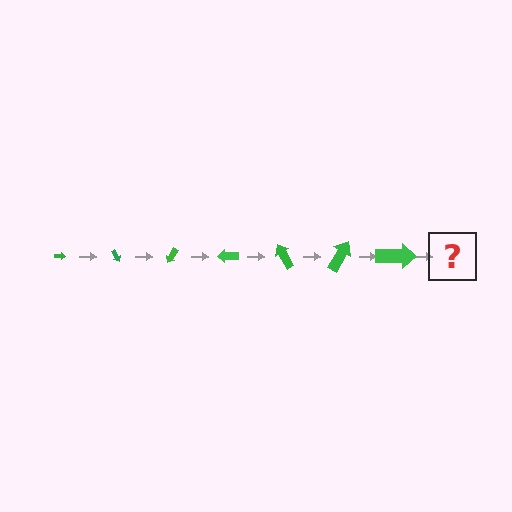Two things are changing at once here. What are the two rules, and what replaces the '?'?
The two rules are that the arrow grows larger each step and it rotates 60 degrees each step. The '?' should be an arrow, larger than the previous one and rotated 420 degrees from the start.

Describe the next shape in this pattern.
It should be an arrow, larger than the previous one and rotated 420 degrees from the start.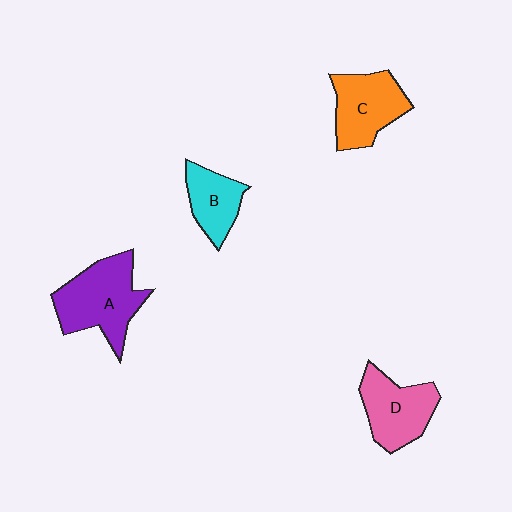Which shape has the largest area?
Shape A (purple).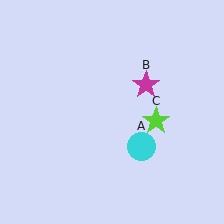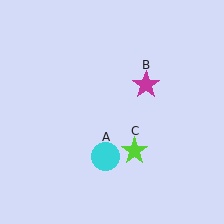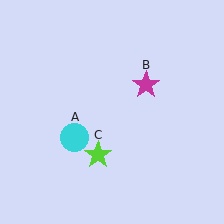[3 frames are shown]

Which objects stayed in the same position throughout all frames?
Magenta star (object B) remained stationary.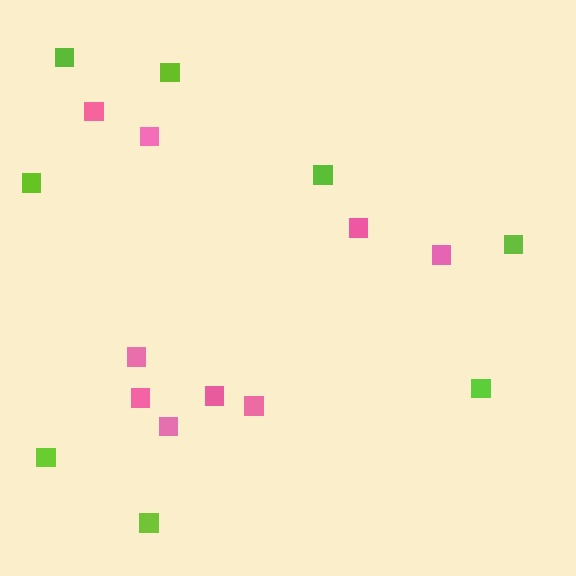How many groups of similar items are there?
There are 2 groups: one group of lime squares (8) and one group of pink squares (9).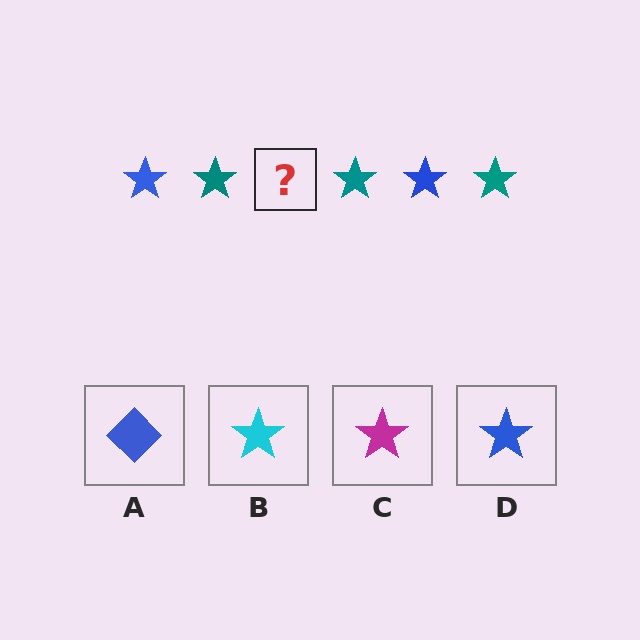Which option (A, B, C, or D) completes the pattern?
D.